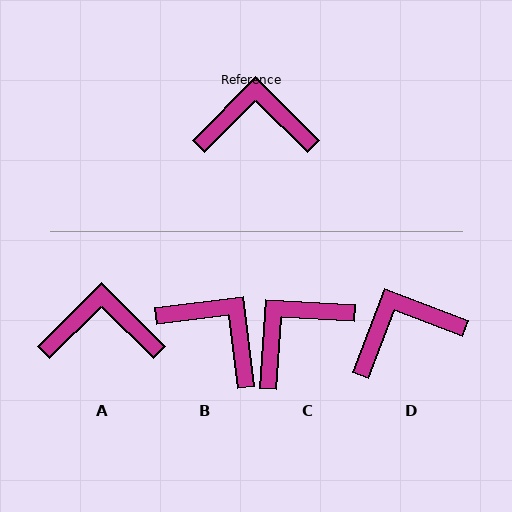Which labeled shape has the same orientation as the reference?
A.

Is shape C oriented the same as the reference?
No, it is off by about 41 degrees.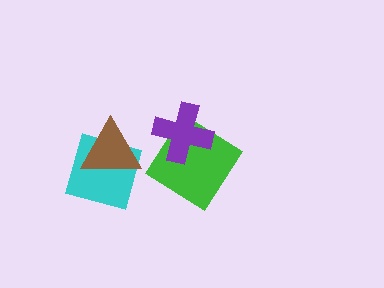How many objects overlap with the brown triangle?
1 object overlaps with the brown triangle.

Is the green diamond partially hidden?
Yes, it is partially covered by another shape.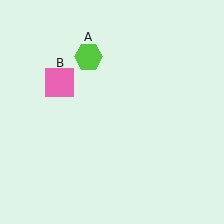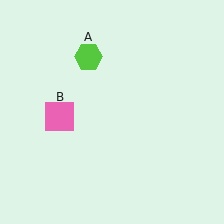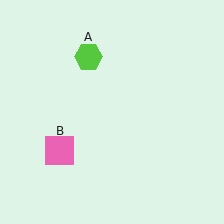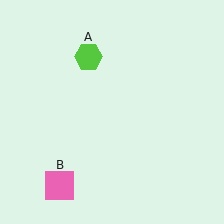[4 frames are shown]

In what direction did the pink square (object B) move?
The pink square (object B) moved down.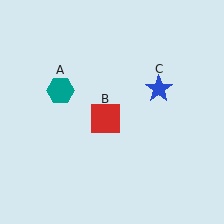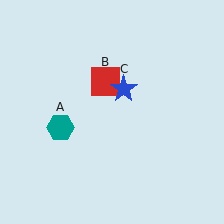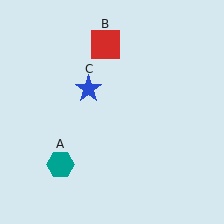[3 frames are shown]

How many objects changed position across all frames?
3 objects changed position: teal hexagon (object A), red square (object B), blue star (object C).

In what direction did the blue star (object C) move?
The blue star (object C) moved left.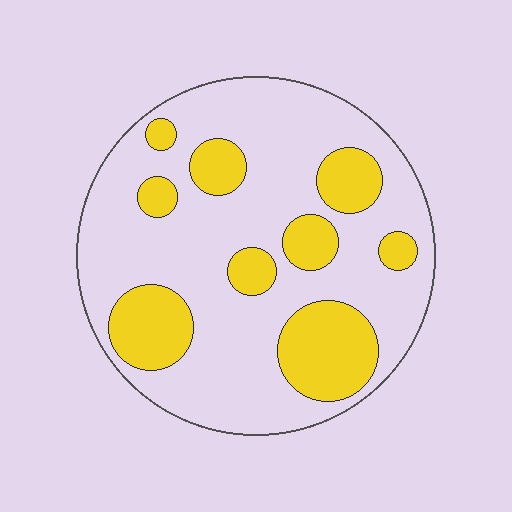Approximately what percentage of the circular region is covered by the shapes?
Approximately 30%.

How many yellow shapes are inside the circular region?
9.